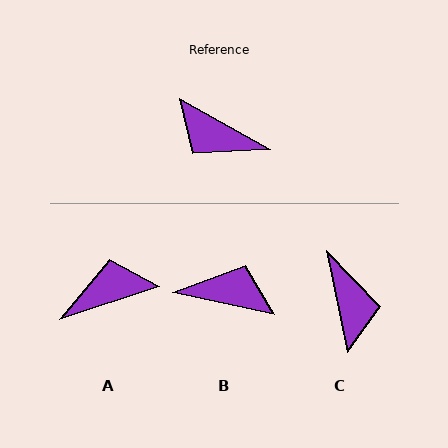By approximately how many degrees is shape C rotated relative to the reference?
Approximately 131 degrees counter-clockwise.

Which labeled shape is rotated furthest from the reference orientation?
B, about 163 degrees away.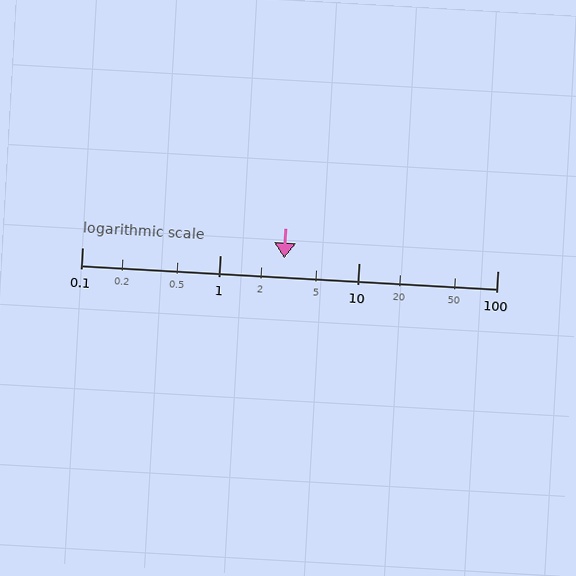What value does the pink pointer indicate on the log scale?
The pointer indicates approximately 2.9.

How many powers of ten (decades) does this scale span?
The scale spans 3 decades, from 0.1 to 100.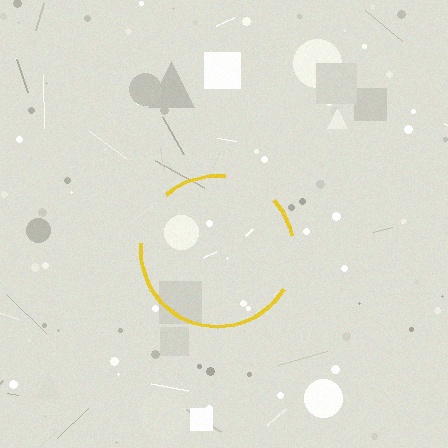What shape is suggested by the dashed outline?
The dashed outline suggests a circle.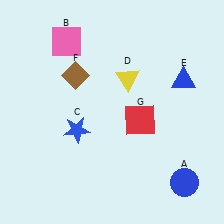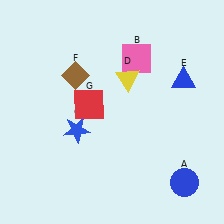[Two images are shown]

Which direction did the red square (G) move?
The red square (G) moved left.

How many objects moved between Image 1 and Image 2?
2 objects moved between the two images.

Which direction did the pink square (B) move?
The pink square (B) moved right.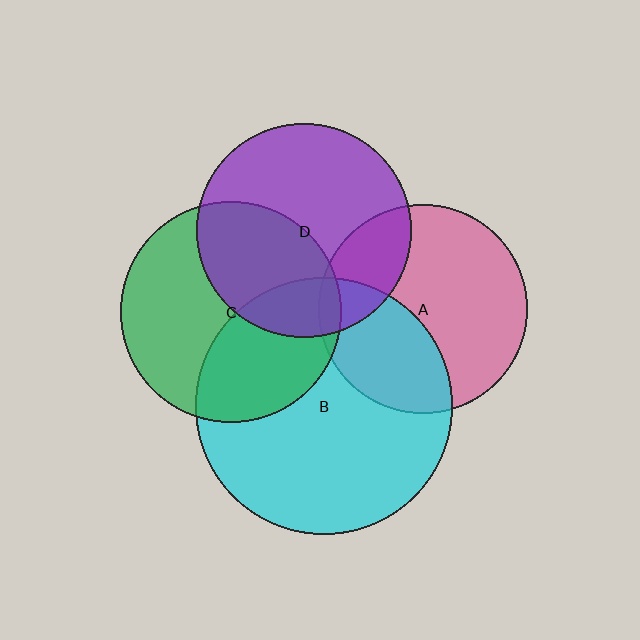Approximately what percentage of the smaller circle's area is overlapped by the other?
Approximately 5%.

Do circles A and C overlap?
Yes.